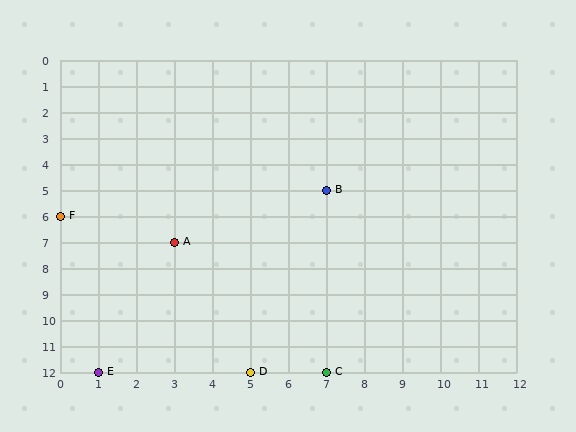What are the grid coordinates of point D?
Point D is at grid coordinates (5, 12).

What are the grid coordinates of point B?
Point B is at grid coordinates (7, 5).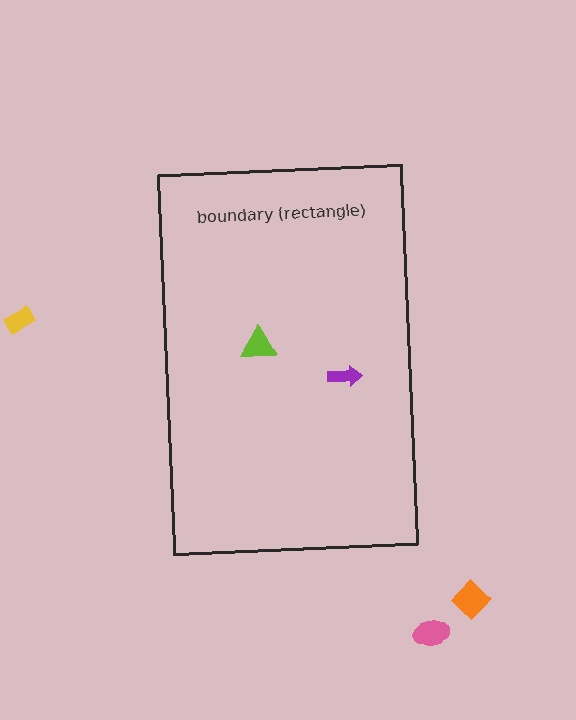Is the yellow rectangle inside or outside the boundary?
Outside.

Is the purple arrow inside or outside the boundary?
Inside.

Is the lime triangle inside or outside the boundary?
Inside.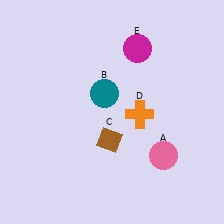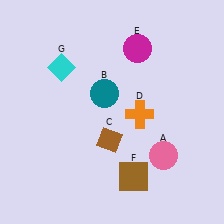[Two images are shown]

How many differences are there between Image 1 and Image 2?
There are 2 differences between the two images.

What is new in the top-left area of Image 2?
A cyan diamond (G) was added in the top-left area of Image 2.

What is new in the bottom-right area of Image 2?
A brown square (F) was added in the bottom-right area of Image 2.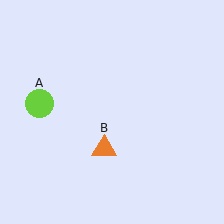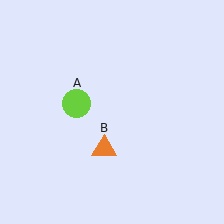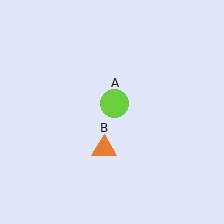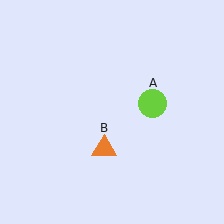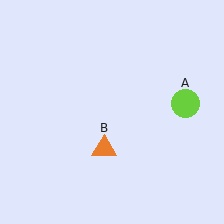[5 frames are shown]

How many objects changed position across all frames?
1 object changed position: lime circle (object A).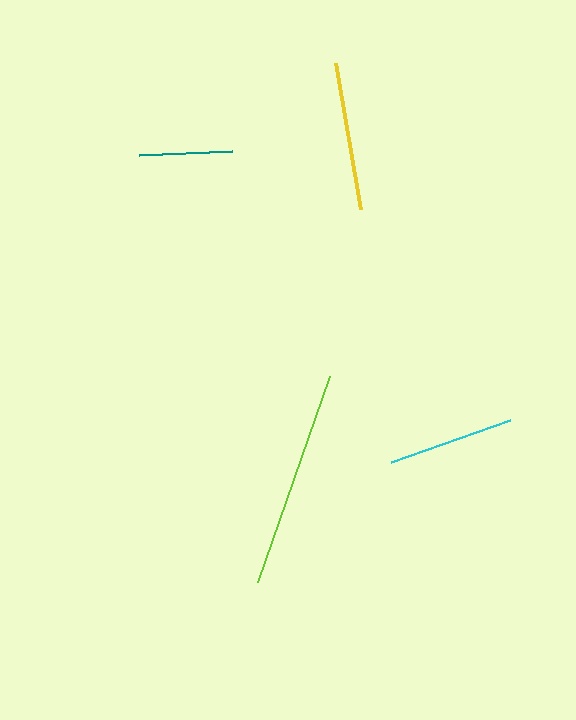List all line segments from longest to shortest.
From longest to shortest: lime, yellow, cyan, teal.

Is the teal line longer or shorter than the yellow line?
The yellow line is longer than the teal line.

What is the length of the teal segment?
The teal segment is approximately 94 pixels long.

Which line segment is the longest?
The lime line is the longest at approximately 218 pixels.